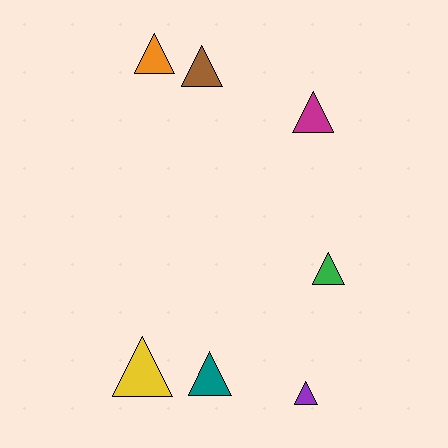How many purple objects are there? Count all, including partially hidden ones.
There is 1 purple object.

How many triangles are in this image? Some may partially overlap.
There are 7 triangles.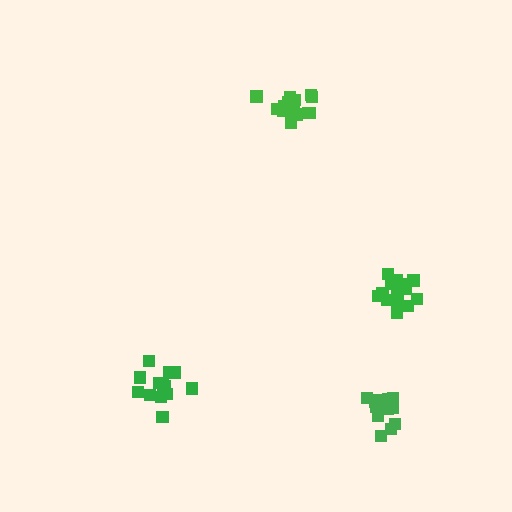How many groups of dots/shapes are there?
There are 4 groups.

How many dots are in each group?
Group 1: 17 dots, Group 2: 15 dots, Group 3: 16 dots, Group 4: 14 dots (62 total).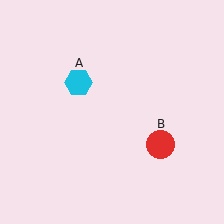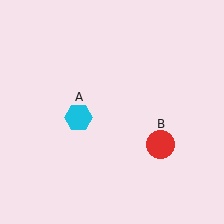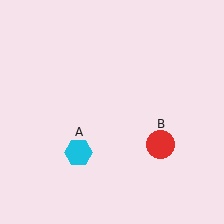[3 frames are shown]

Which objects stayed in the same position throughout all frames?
Red circle (object B) remained stationary.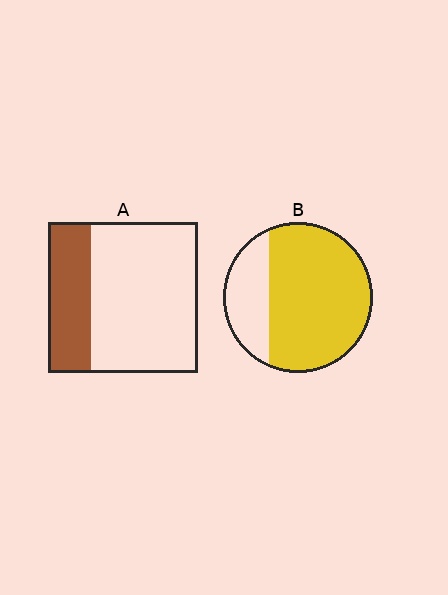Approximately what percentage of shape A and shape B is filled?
A is approximately 30% and B is approximately 75%.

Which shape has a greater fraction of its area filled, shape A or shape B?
Shape B.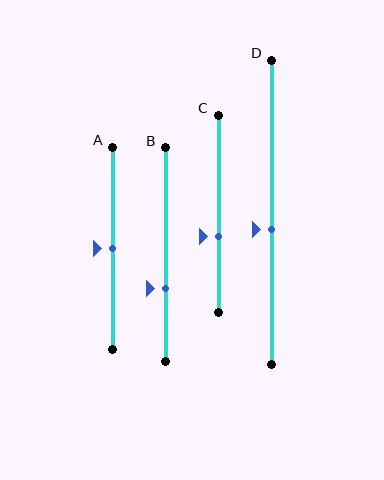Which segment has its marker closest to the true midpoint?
Segment A has its marker closest to the true midpoint.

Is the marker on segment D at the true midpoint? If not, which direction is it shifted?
No, the marker on segment D is shifted downward by about 6% of the segment length.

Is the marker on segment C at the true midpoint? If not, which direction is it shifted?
No, the marker on segment C is shifted downward by about 12% of the segment length.